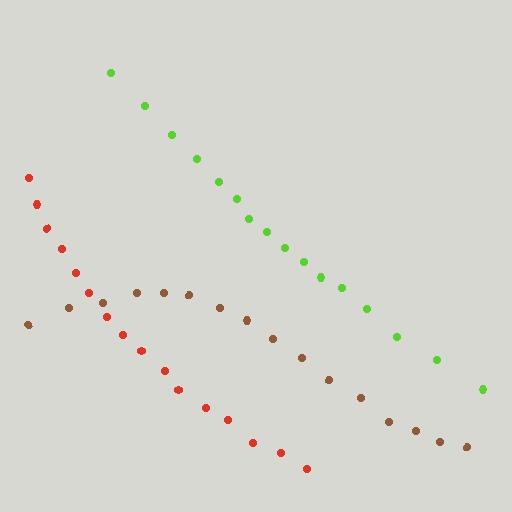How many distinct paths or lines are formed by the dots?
There are 3 distinct paths.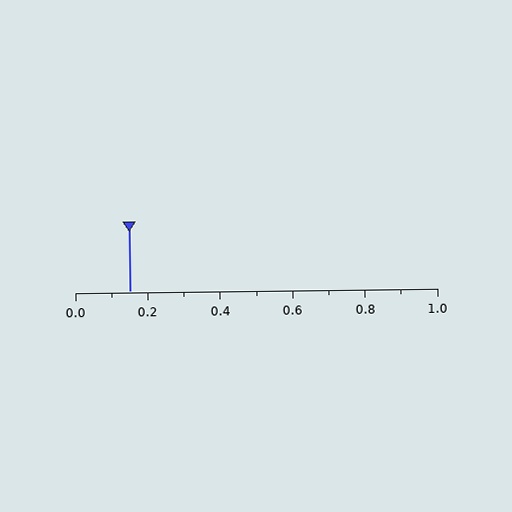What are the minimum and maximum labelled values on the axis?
The axis runs from 0.0 to 1.0.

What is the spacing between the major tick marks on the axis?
The major ticks are spaced 0.2 apart.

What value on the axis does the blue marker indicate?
The marker indicates approximately 0.15.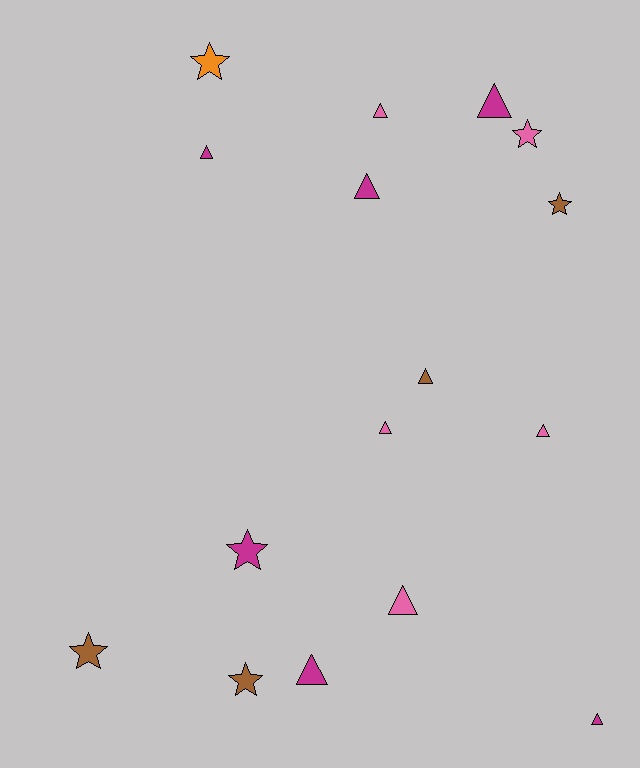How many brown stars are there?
There are 3 brown stars.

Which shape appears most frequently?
Triangle, with 10 objects.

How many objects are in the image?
There are 16 objects.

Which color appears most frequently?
Magenta, with 6 objects.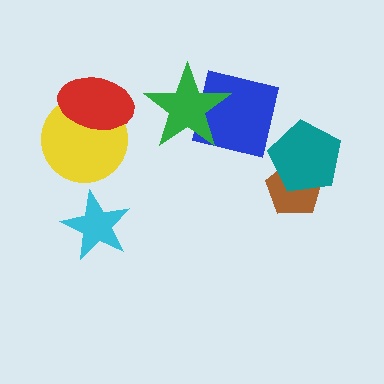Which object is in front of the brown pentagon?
The teal pentagon is in front of the brown pentagon.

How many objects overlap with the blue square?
1 object overlaps with the blue square.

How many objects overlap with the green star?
1 object overlaps with the green star.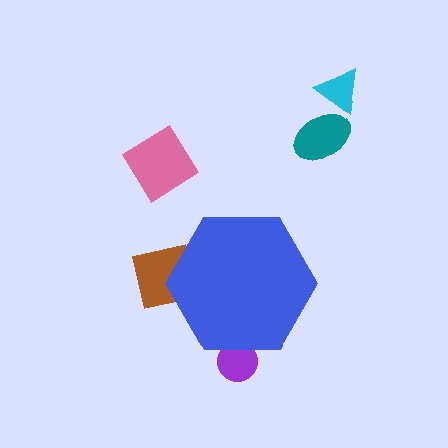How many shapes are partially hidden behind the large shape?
2 shapes are partially hidden.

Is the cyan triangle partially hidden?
No, the cyan triangle is fully visible.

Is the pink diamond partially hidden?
No, the pink diamond is fully visible.